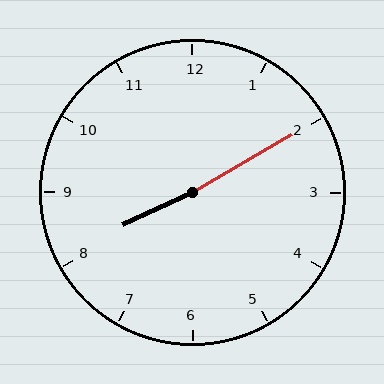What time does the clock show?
8:10.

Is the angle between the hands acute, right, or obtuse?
It is obtuse.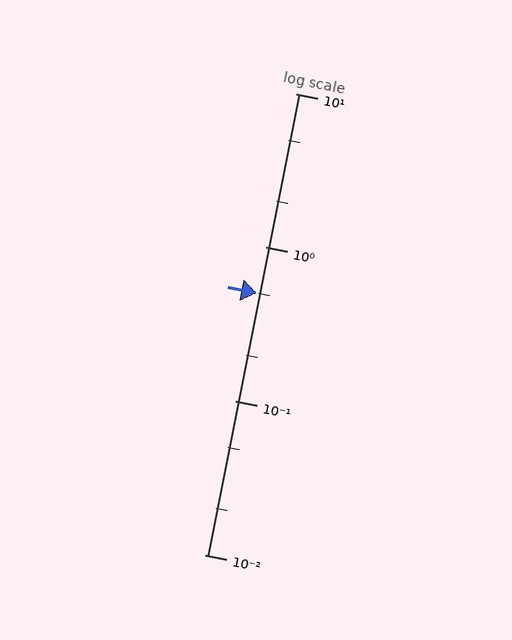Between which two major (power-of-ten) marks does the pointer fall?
The pointer is between 0.1 and 1.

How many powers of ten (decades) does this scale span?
The scale spans 3 decades, from 0.01 to 10.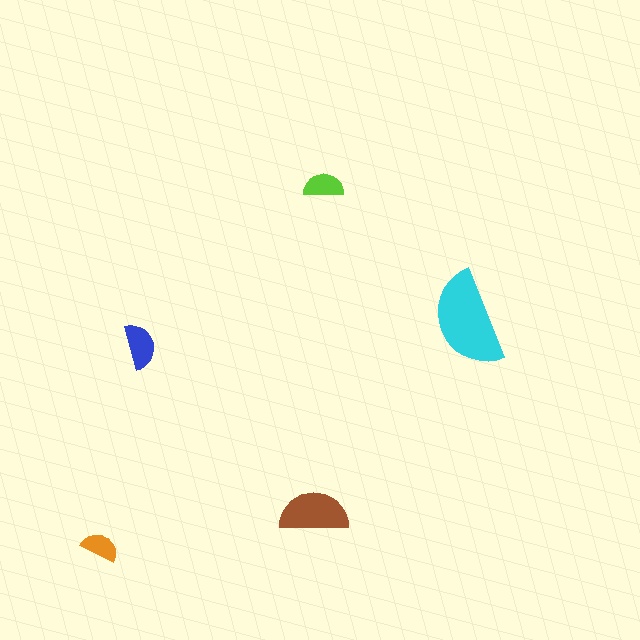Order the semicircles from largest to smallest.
the cyan one, the brown one, the blue one, the lime one, the orange one.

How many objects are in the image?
There are 5 objects in the image.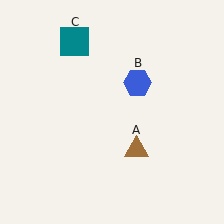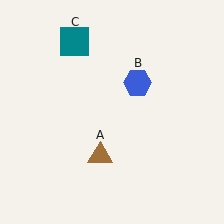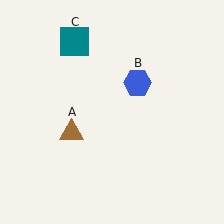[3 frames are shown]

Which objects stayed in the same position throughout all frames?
Blue hexagon (object B) and teal square (object C) remained stationary.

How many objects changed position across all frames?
1 object changed position: brown triangle (object A).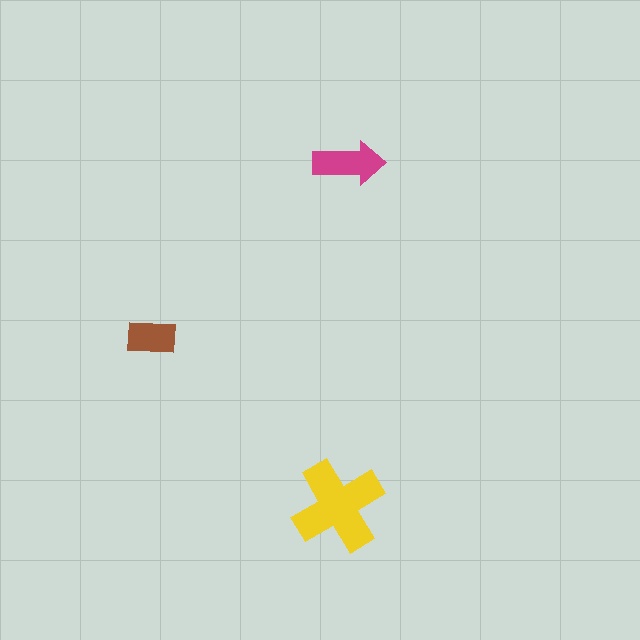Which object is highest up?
The magenta arrow is topmost.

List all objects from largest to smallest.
The yellow cross, the magenta arrow, the brown rectangle.